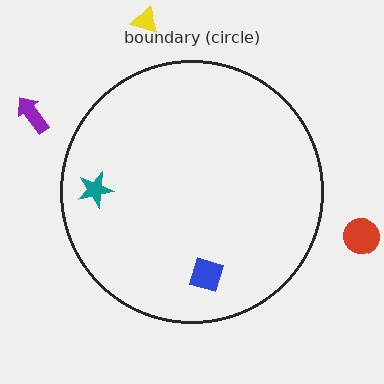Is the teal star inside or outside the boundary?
Inside.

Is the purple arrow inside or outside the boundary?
Outside.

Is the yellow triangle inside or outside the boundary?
Outside.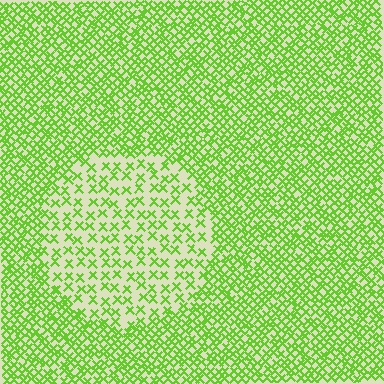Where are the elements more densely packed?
The elements are more densely packed outside the circle boundary.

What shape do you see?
I see a circle.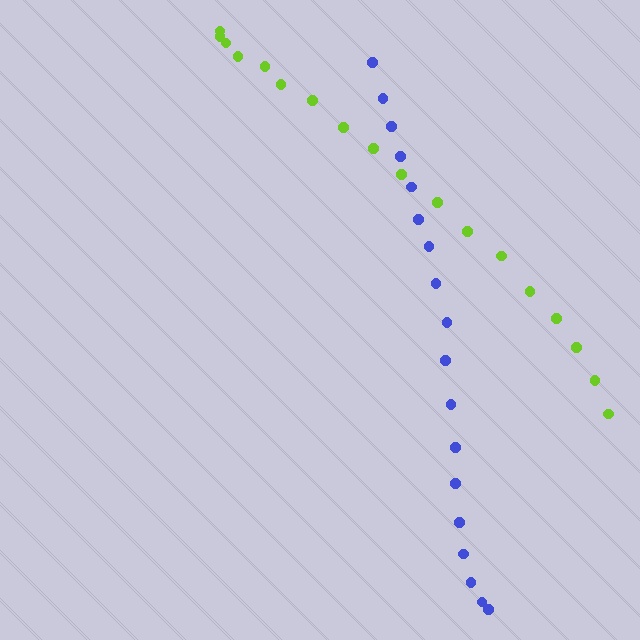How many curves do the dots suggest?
There are 2 distinct paths.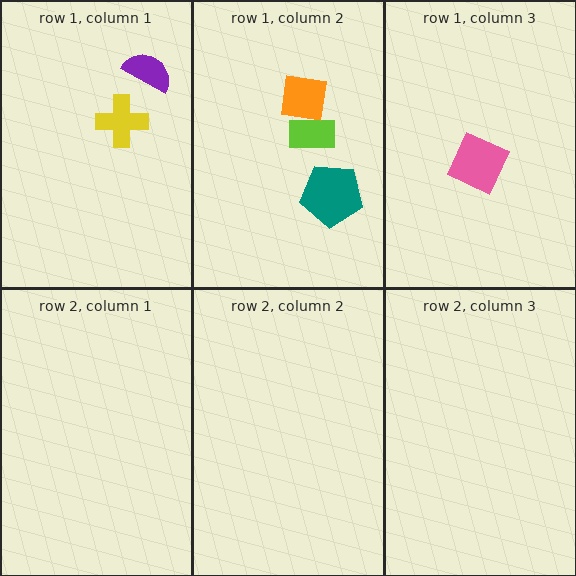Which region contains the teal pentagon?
The row 1, column 2 region.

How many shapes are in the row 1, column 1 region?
2.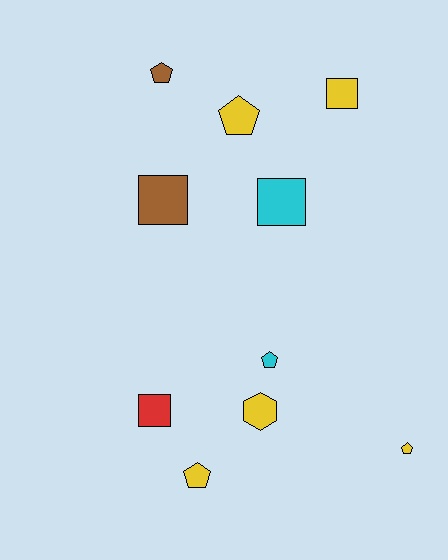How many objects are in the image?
There are 10 objects.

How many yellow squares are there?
There is 1 yellow square.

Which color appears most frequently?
Yellow, with 5 objects.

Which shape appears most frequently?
Pentagon, with 5 objects.